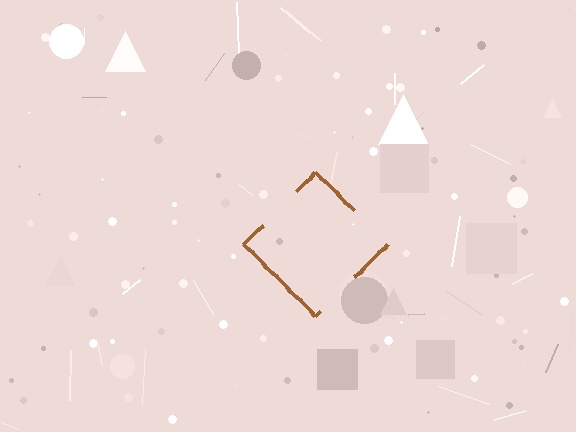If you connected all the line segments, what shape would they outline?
They would outline a diamond.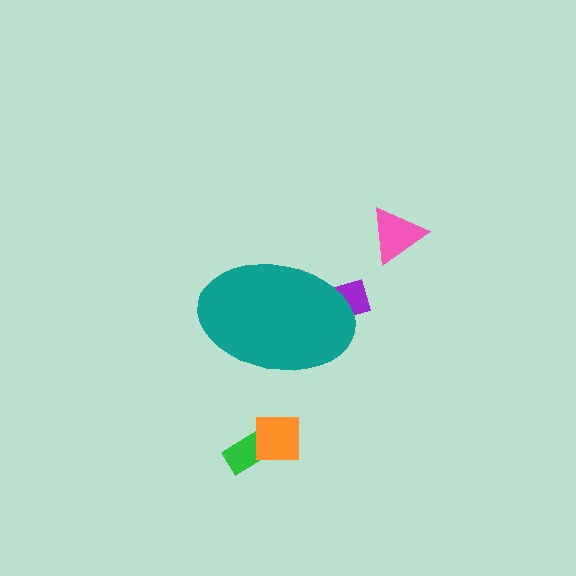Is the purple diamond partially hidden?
Yes, the purple diamond is partially hidden behind the teal ellipse.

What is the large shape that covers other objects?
A teal ellipse.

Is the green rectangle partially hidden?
No, the green rectangle is fully visible.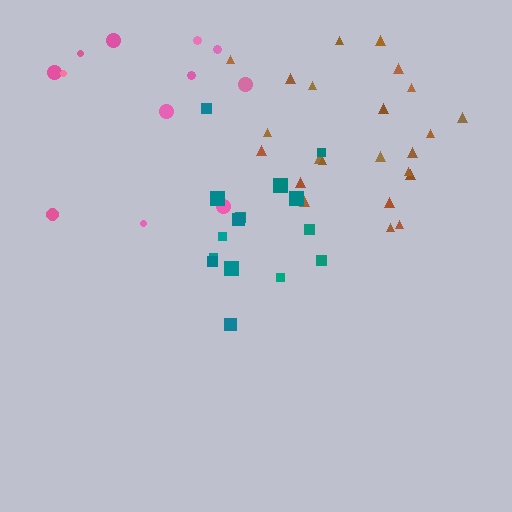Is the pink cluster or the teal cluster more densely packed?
Teal.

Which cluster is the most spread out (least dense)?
Pink.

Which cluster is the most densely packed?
Teal.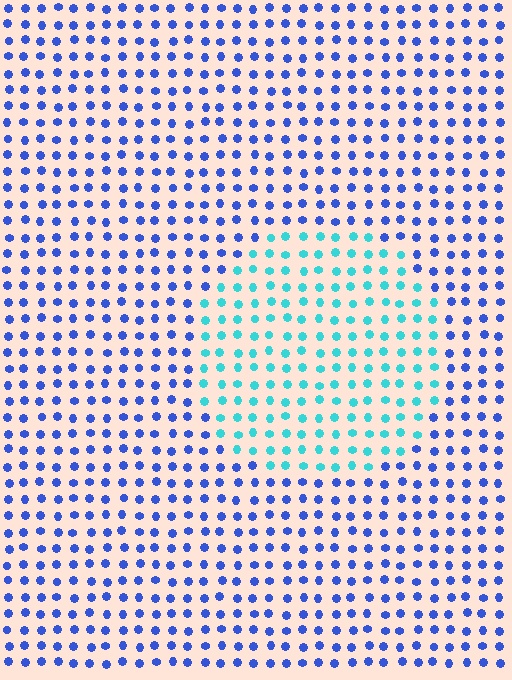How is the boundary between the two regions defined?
The boundary is defined purely by a slight shift in hue (about 48 degrees). Spacing, size, and orientation are identical on both sides.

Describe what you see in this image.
The image is filled with small blue elements in a uniform arrangement. A circle-shaped region is visible where the elements are tinted to a slightly different hue, forming a subtle color boundary.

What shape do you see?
I see a circle.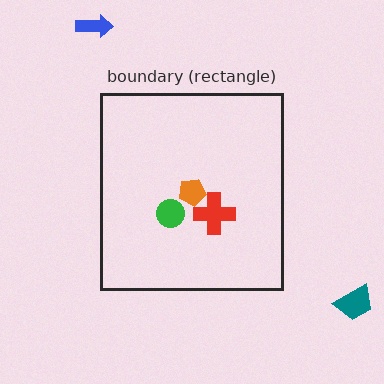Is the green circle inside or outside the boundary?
Inside.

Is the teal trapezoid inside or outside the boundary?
Outside.